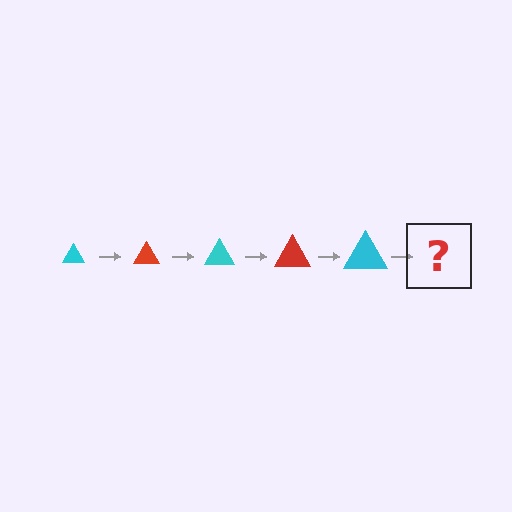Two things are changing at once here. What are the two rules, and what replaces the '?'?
The two rules are that the triangle grows larger each step and the color cycles through cyan and red. The '?' should be a red triangle, larger than the previous one.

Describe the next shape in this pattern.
It should be a red triangle, larger than the previous one.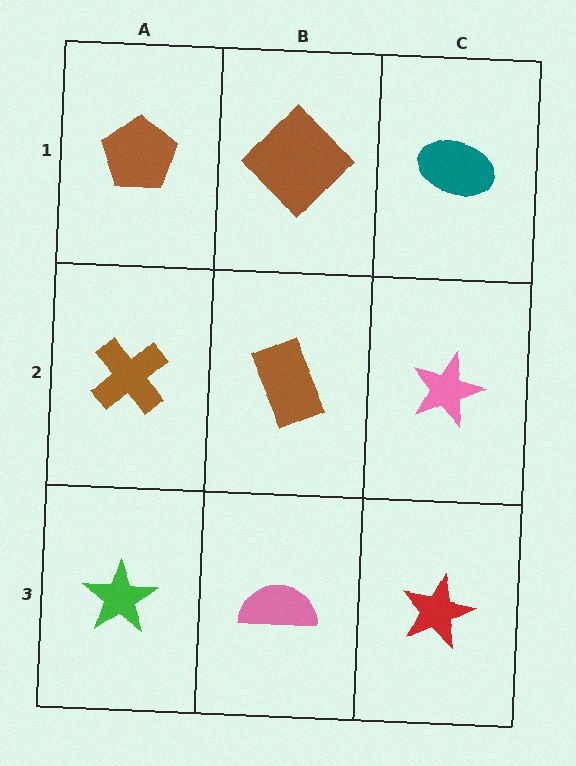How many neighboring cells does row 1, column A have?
2.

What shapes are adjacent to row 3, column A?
A brown cross (row 2, column A), a pink semicircle (row 3, column B).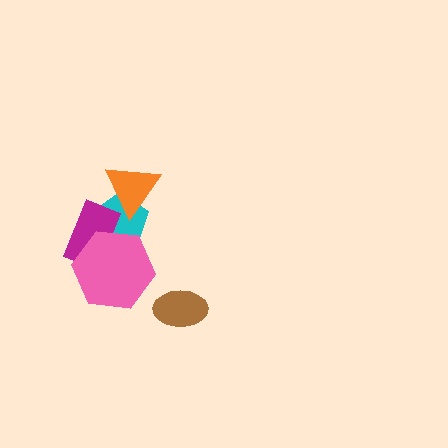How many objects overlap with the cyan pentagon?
3 objects overlap with the cyan pentagon.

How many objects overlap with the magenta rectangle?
2 objects overlap with the magenta rectangle.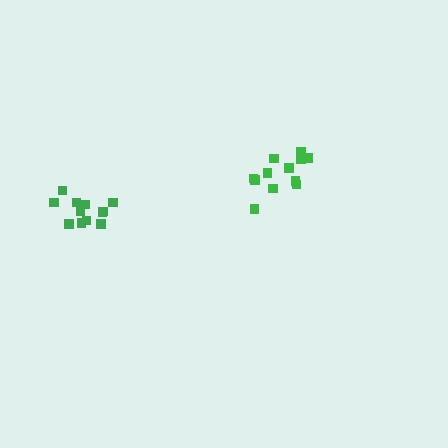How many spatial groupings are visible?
There are 2 spatial groupings.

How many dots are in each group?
Group 1: 12 dots, Group 2: 12 dots (24 total).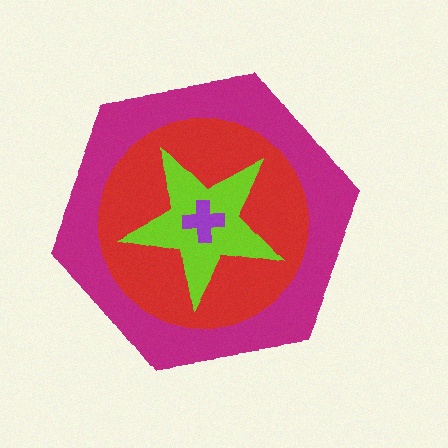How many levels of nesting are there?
4.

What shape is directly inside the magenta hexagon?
The red circle.